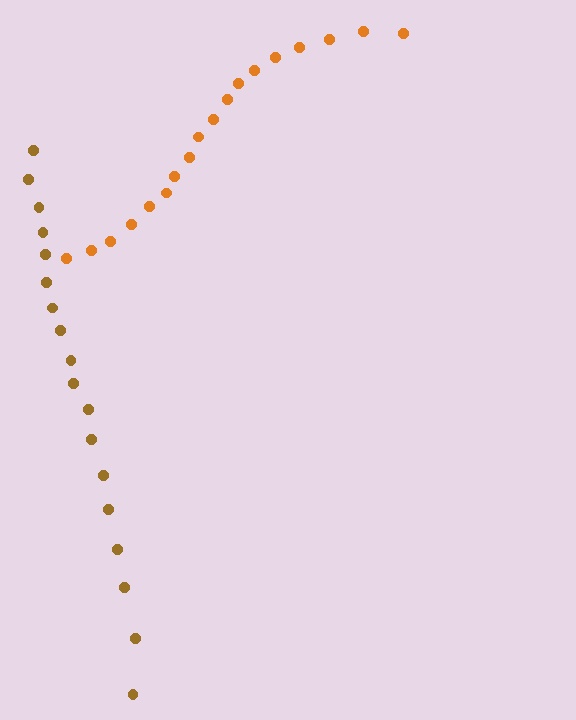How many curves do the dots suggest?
There are 2 distinct paths.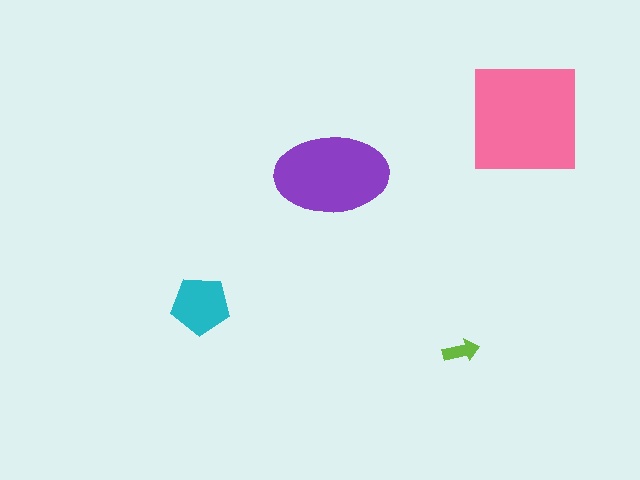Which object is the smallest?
The lime arrow.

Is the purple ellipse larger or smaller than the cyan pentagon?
Larger.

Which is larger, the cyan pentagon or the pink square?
The pink square.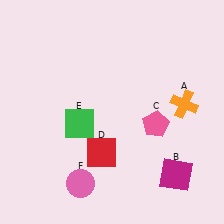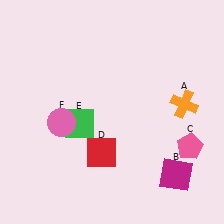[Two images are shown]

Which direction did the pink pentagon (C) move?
The pink pentagon (C) moved right.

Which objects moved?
The objects that moved are: the pink pentagon (C), the pink circle (F).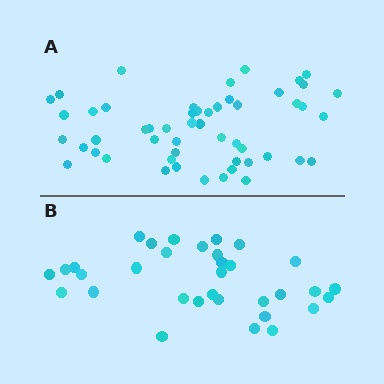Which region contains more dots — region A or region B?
Region A (the top region) has more dots.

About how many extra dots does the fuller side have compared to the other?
Region A has approximately 20 more dots than region B.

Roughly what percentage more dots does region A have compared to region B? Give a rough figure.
About 60% more.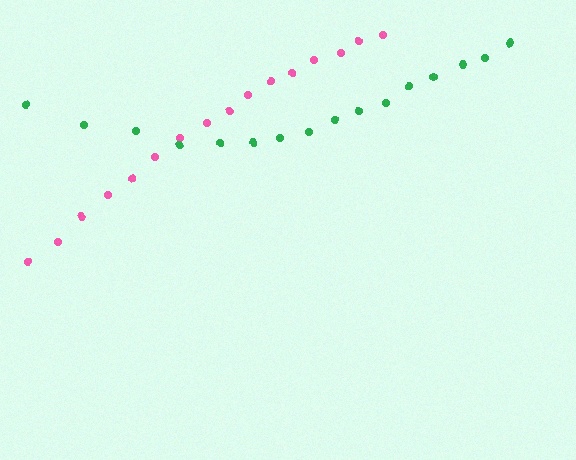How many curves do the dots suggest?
There are 2 distinct paths.